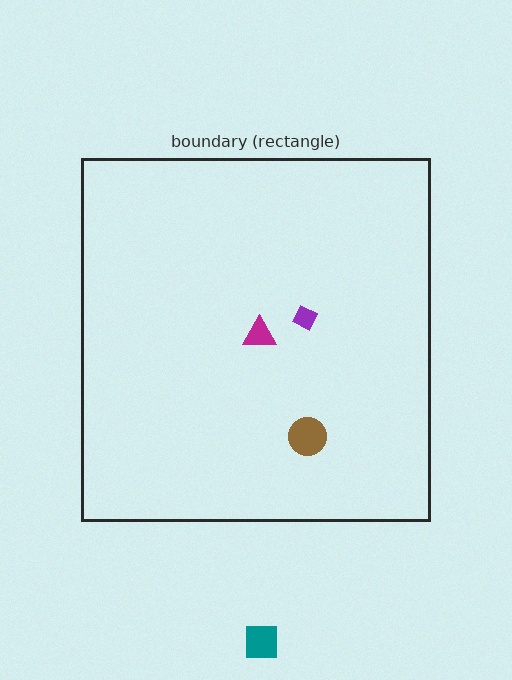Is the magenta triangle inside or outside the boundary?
Inside.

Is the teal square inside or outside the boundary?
Outside.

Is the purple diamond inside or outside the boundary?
Inside.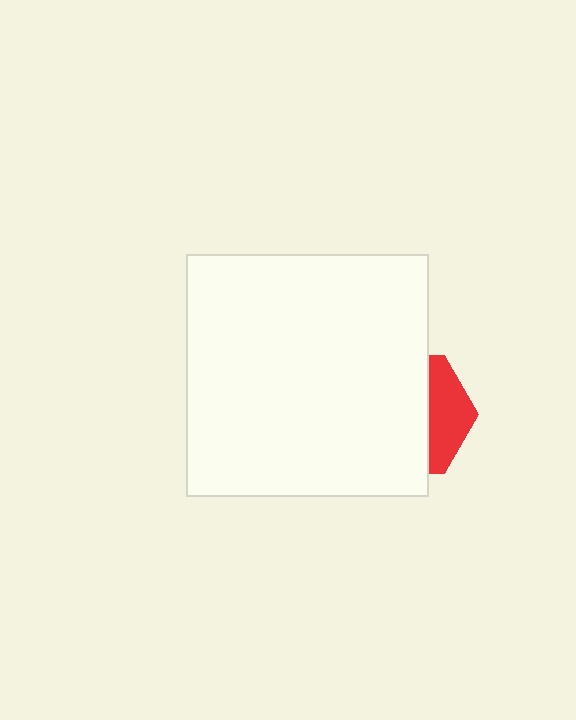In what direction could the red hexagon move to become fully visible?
The red hexagon could move right. That would shift it out from behind the white square entirely.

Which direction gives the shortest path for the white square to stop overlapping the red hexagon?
Moving left gives the shortest separation.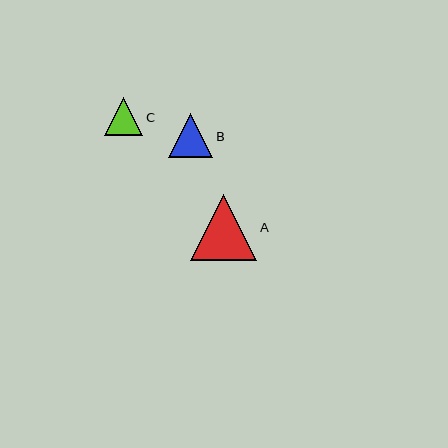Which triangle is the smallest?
Triangle C is the smallest with a size of approximately 38 pixels.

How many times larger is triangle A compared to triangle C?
Triangle A is approximately 1.7 times the size of triangle C.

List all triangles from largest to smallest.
From largest to smallest: A, B, C.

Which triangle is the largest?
Triangle A is the largest with a size of approximately 66 pixels.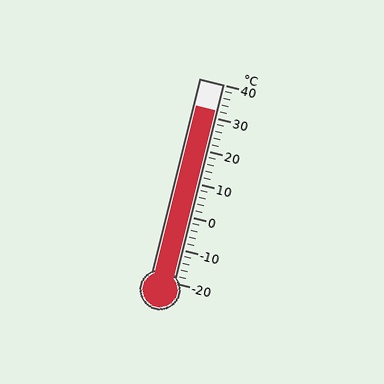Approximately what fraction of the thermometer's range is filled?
The thermometer is filled to approximately 85% of its range.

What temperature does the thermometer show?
The thermometer shows approximately 32°C.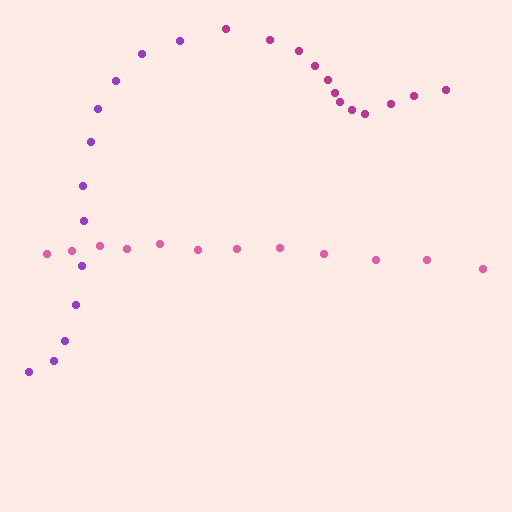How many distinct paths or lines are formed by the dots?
There are 3 distinct paths.